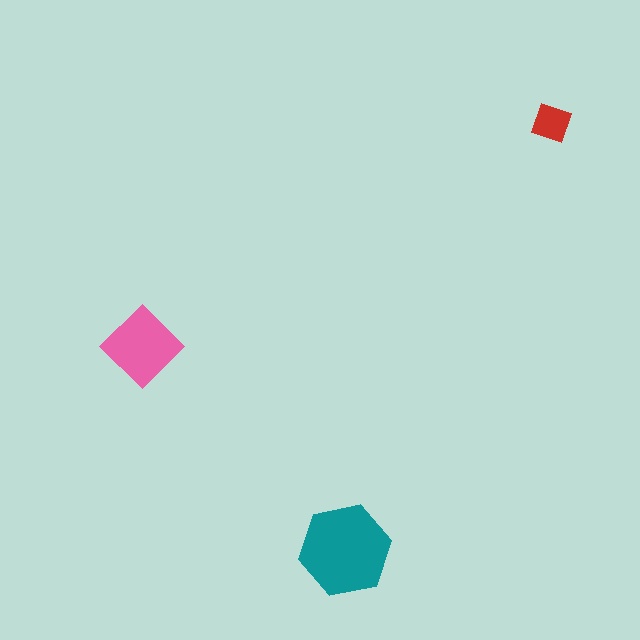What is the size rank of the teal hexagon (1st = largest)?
1st.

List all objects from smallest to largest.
The red square, the pink diamond, the teal hexagon.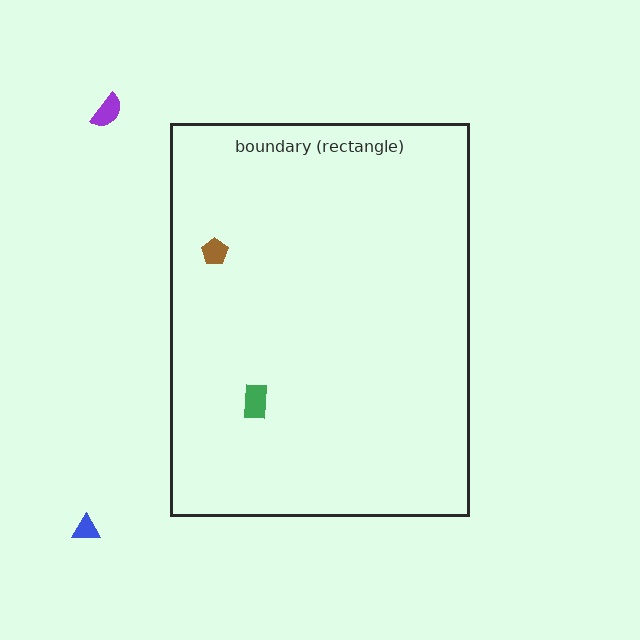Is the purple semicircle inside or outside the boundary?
Outside.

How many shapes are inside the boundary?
2 inside, 2 outside.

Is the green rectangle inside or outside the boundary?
Inside.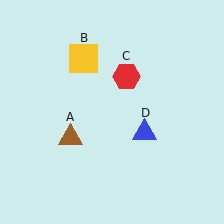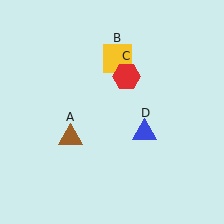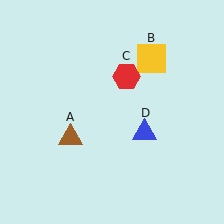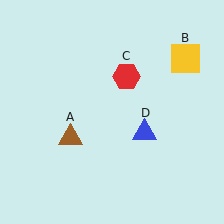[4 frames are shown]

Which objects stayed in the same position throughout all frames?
Brown triangle (object A) and red hexagon (object C) and blue triangle (object D) remained stationary.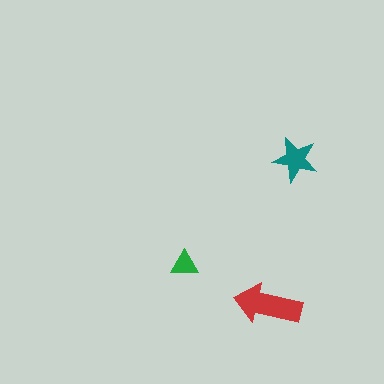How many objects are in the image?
There are 3 objects in the image.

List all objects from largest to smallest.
The red arrow, the teal star, the green triangle.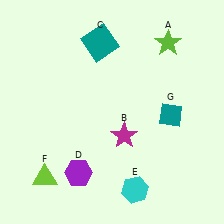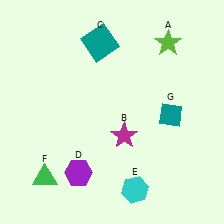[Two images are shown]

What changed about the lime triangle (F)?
In Image 1, F is lime. In Image 2, it changed to green.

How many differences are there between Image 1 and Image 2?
There is 1 difference between the two images.